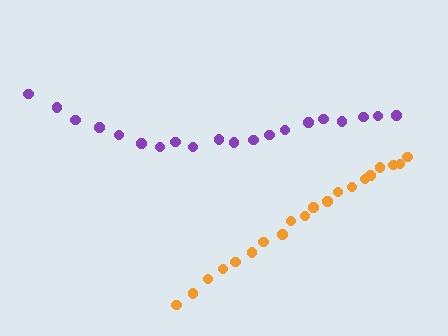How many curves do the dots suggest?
There are 2 distinct paths.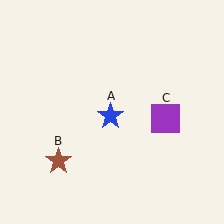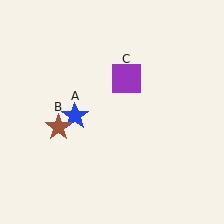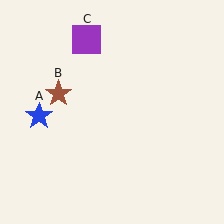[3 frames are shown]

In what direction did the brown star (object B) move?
The brown star (object B) moved up.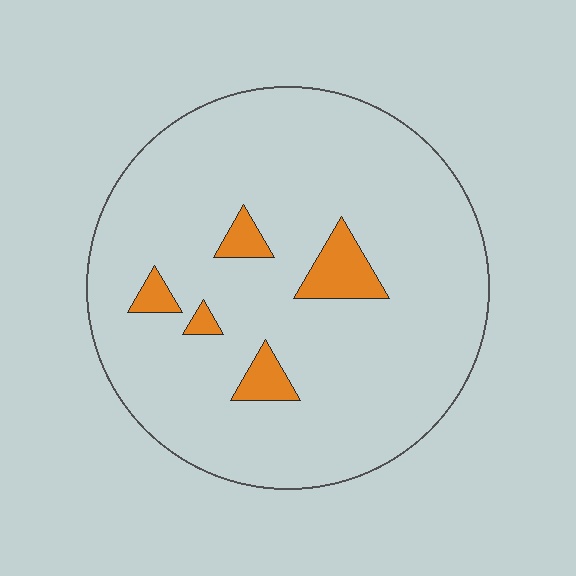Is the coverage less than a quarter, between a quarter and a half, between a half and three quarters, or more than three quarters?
Less than a quarter.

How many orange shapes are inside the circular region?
5.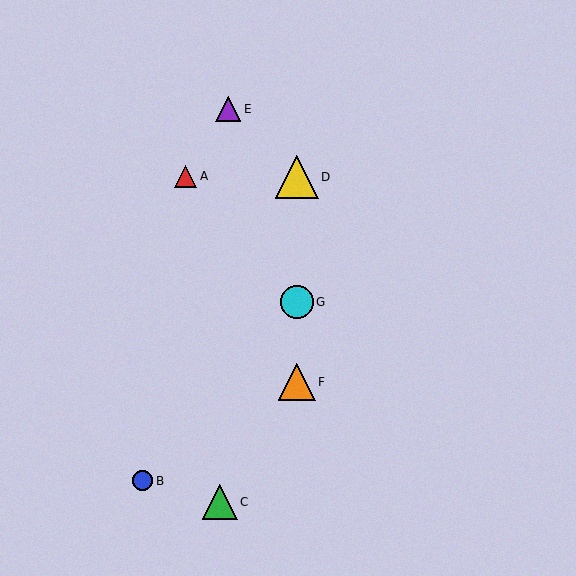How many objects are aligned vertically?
3 objects (D, F, G) are aligned vertically.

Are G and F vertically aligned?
Yes, both are at x≈297.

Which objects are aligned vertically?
Objects D, F, G are aligned vertically.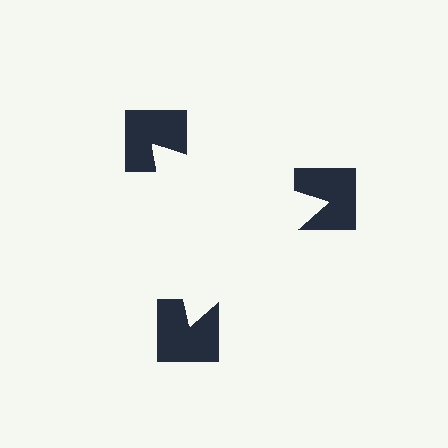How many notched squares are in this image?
There are 3 — one at each vertex of the illusory triangle.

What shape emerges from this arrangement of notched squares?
An illusory triangle — its edges are inferred from the aligned wedge cuts in the notched squares, not physically drawn.